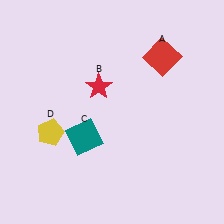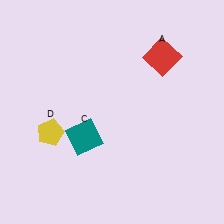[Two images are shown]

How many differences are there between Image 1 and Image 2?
There is 1 difference between the two images.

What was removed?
The red star (B) was removed in Image 2.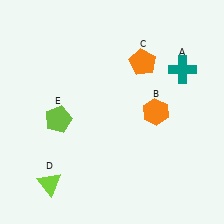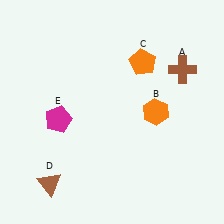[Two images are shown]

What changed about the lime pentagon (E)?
In Image 1, E is lime. In Image 2, it changed to magenta.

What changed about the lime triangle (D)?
In Image 1, D is lime. In Image 2, it changed to brown.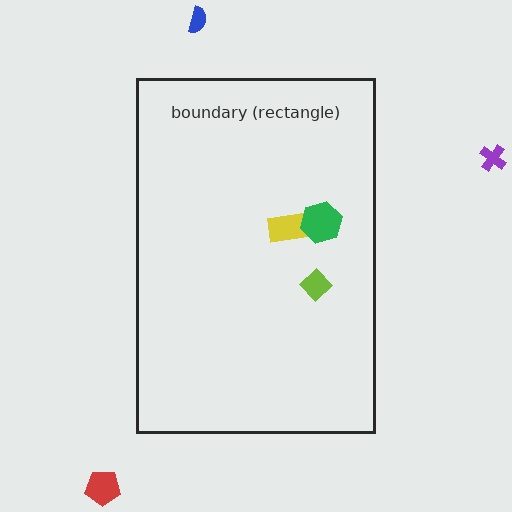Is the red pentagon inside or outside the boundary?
Outside.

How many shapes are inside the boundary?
3 inside, 3 outside.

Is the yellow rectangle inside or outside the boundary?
Inside.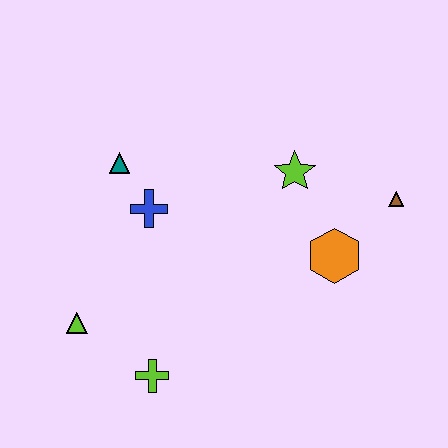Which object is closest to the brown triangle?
The orange hexagon is closest to the brown triangle.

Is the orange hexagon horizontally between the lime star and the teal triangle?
No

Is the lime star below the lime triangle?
No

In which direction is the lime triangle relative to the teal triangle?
The lime triangle is below the teal triangle.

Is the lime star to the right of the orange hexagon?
No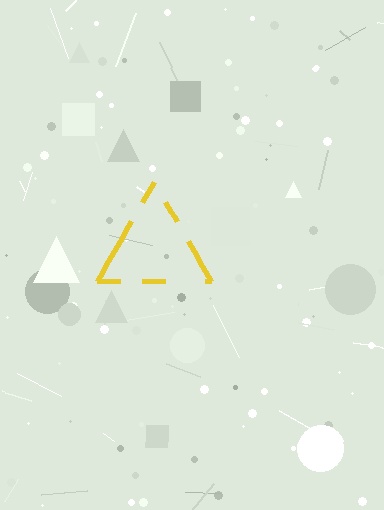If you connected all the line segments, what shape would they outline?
They would outline a triangle.